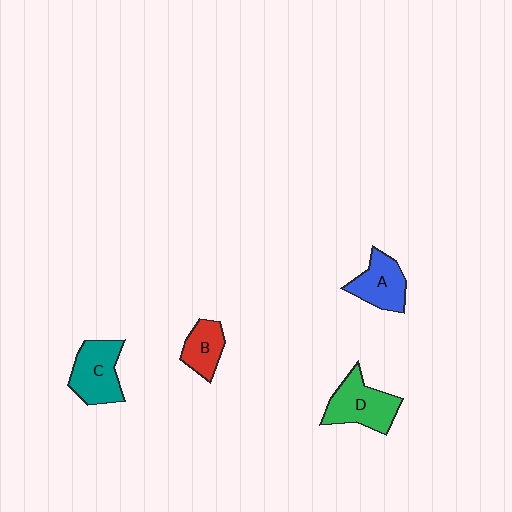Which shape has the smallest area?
Shape B (red).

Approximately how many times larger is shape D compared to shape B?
Approximately 1.6 times.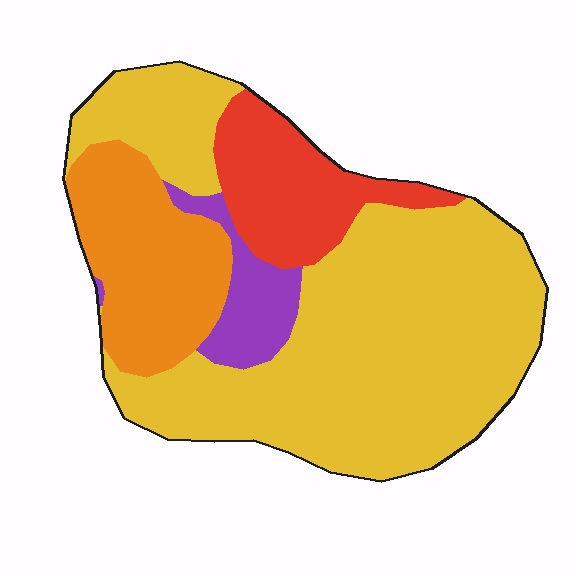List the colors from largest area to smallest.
From largest to smallest: yellow, orange, red, purple.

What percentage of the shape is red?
Red takes up about one eighth (1/8) of the shape.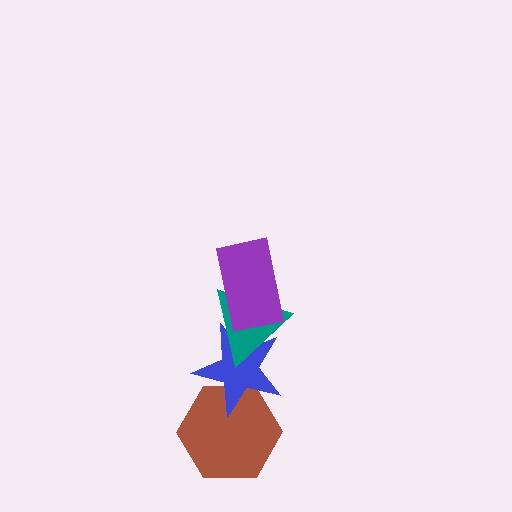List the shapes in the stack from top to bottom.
From top to bottom: the purple rectangle, the teal triangle, the blue star, the brown hexagon.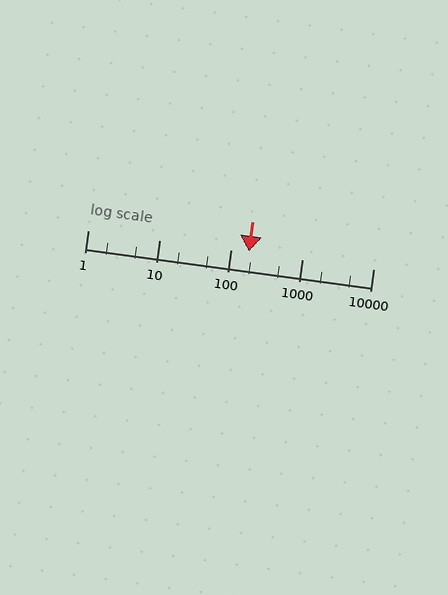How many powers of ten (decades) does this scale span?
The scale spans 4 decades, from 1 to 10000.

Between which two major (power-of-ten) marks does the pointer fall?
The pointer is between 100 and 1000.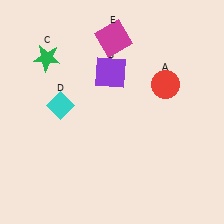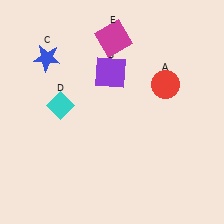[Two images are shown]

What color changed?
The star (C) changed from green in Image 1 to blue in Image 2.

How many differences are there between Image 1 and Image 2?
There is 1 difference between the two images.